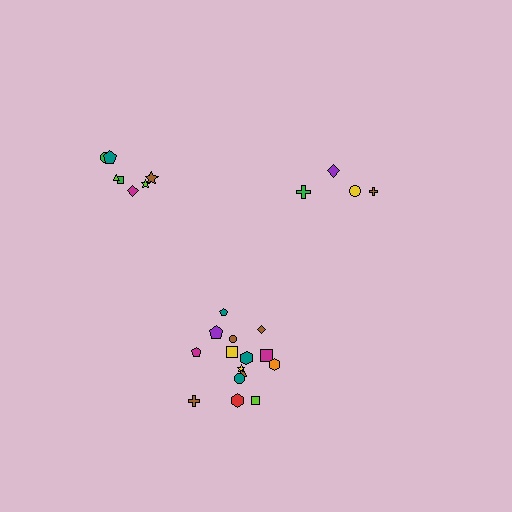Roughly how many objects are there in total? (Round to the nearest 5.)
Roughly 25 objects in total.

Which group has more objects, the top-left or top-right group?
The top-left group.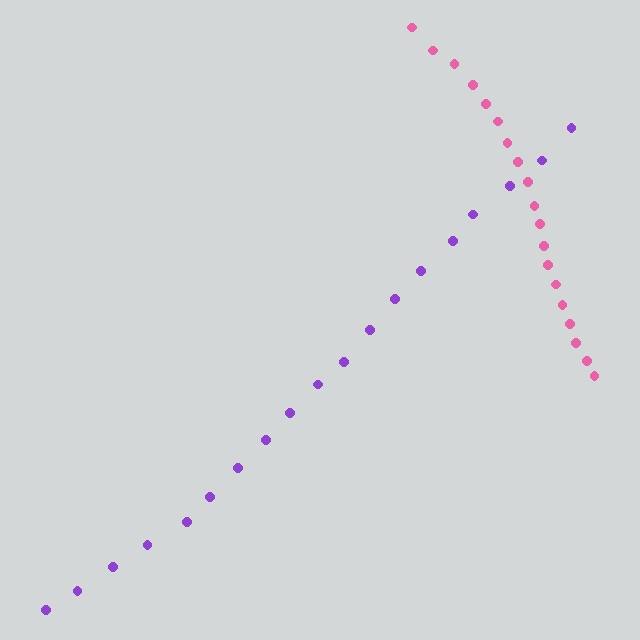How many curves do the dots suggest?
There are 2 distinct paths.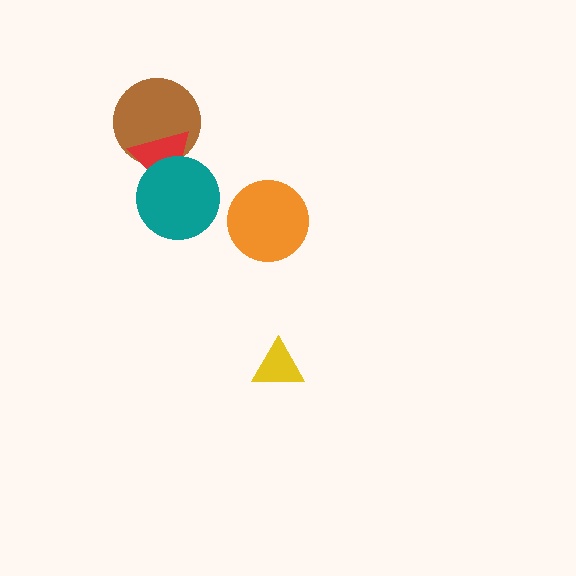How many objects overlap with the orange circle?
0 objects overlap with the orange circle.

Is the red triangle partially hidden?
Yes, it is partially covered by another shape.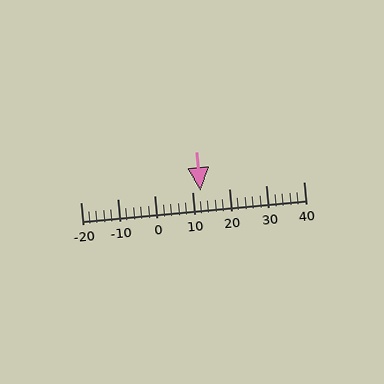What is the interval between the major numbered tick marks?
The major tick marks are spaced 10 units apart.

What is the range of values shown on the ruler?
The ruler shows values from -20 to 40.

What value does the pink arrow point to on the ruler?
The pink arrow points to approximately 12.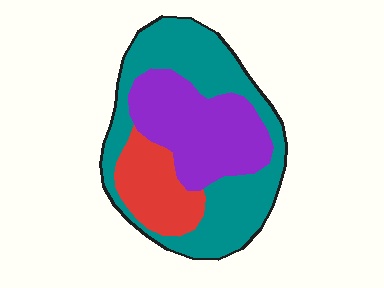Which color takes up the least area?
Red, at roughly 20%.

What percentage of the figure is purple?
Purple takes up between a sixth and a third of the figure.